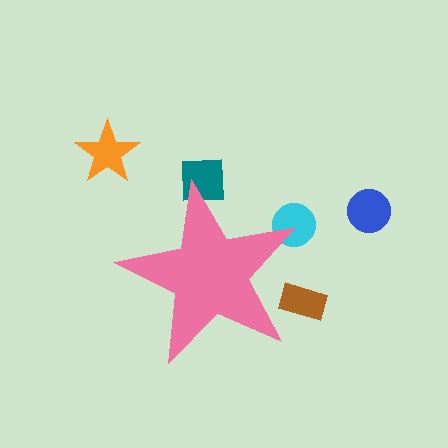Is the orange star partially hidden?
No, the orange star is fully visible.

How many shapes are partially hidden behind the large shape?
3 shapes are partially hidden.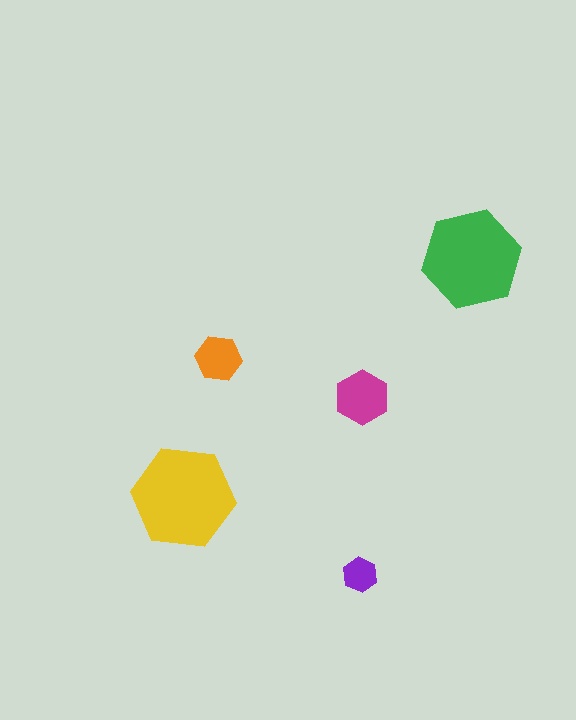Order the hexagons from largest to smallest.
the yellow one, the green one, the magenta one, the orange one, the purple one.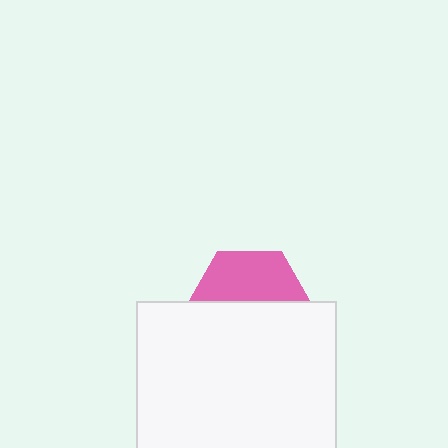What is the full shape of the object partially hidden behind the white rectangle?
The partially hidden object is a pink hexagon.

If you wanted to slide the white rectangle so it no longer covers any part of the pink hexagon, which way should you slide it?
Slide it down — that is the most direct way to separate the two shapes.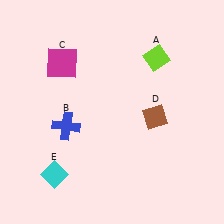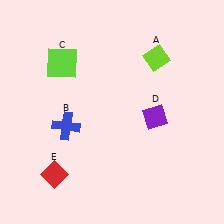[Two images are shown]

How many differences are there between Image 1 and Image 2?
There are 3 differences between the two images.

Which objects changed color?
C changed from magenta to lime. D changed from brown to purple. E changed from cyan to red.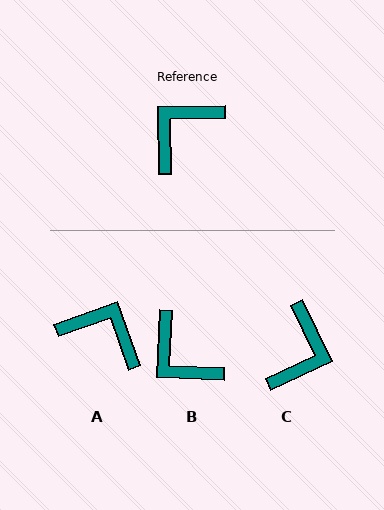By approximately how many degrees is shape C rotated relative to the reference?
Approximately 155 degrees clockwise.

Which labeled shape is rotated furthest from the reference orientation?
C, about 155 degrees away.